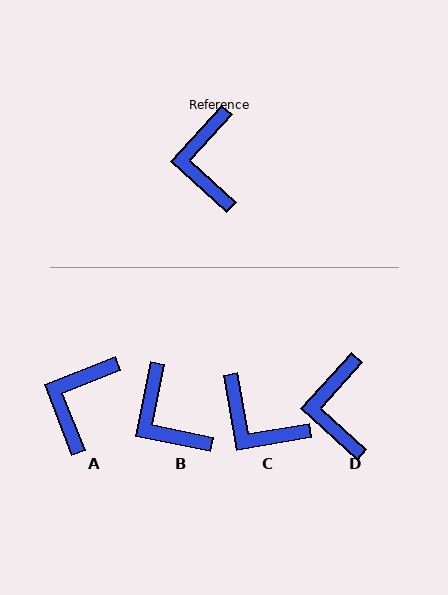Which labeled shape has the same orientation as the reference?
D.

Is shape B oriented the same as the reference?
No, it is off by about 31 degrees.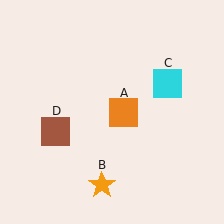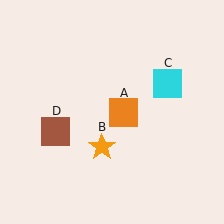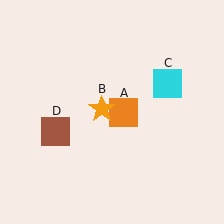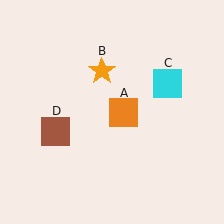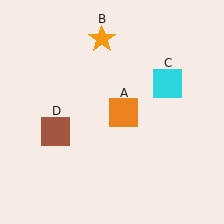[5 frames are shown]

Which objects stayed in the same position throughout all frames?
Orange square (object A) and cyan square (object C) and brown square (object D) remained stationary.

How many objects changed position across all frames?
1 object changed position: orange star (object B).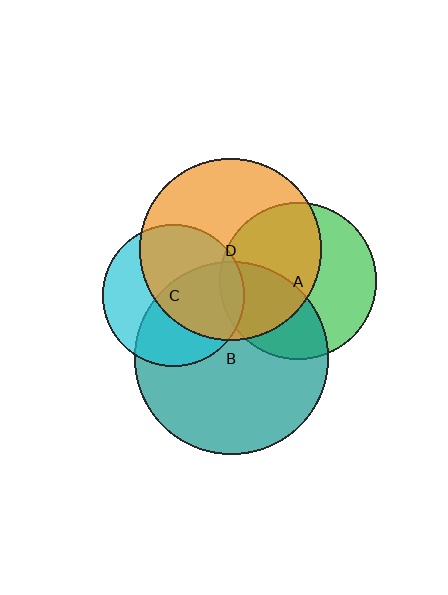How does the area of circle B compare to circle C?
Approximately 1.9 times.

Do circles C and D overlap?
Yes.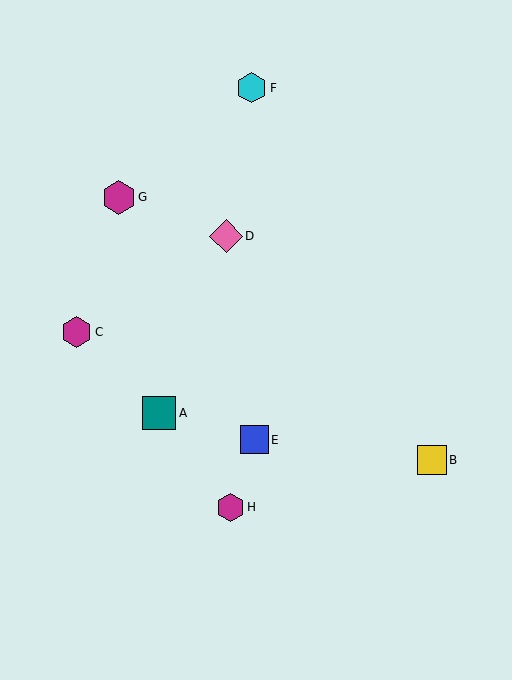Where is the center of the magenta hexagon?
The center of the magenta hexagon is at (77, 332).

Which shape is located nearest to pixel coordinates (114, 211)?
The magenta hexagon (labeled G) at (119, 197) is nearest to that location.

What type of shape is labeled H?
Shape H is a magenta hexagon.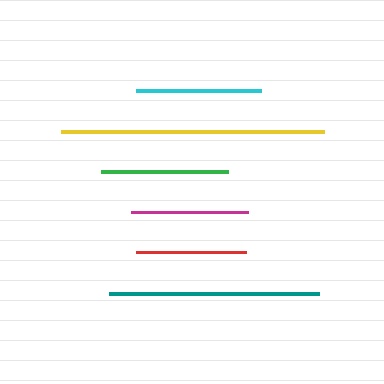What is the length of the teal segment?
The teal segment is approximately 210 pixels long.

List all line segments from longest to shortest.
From longest to shortest: yellow, teal, green, cyan, magenta, red.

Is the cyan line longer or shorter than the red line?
The cyan line is longer than the red line.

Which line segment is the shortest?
The red line is the shortest at approximately 110 pixels.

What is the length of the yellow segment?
The yellow segment is approximately 263 pixels long.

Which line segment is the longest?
The yellow line is the longest at approximately 263 pixels.